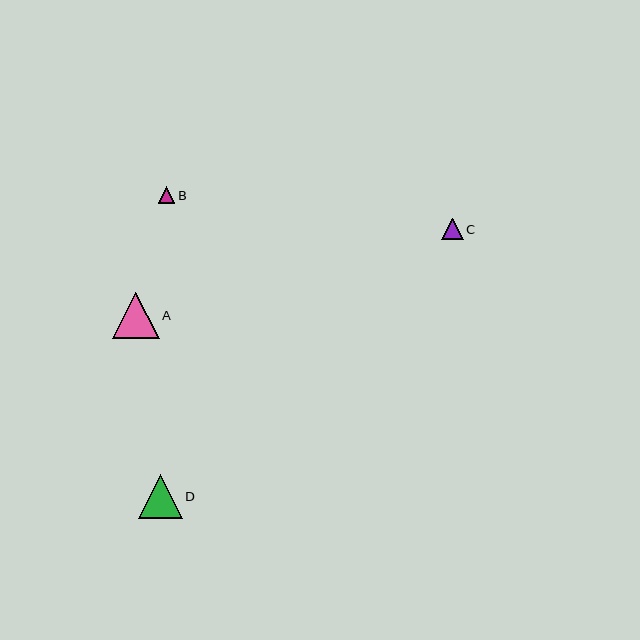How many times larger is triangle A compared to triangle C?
Triangle A is approximately 2.2 times the size of triangle C.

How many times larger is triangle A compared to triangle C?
Triangle A is approximately 2.2 times the size of triangle C.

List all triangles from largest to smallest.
From largest to smallest: A, D, C, B.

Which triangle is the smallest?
Triangle B is the smallest with a size of approximately 16 pixels.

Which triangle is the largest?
Triangle A is the largest with a size of approximately 46 pixels.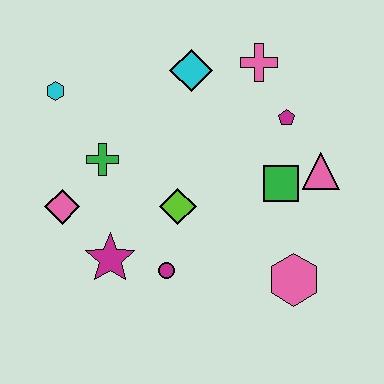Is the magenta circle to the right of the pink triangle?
No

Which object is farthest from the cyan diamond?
The pink hexagon is farthest from the cyan diamond.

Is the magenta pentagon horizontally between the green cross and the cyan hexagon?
No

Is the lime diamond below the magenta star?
No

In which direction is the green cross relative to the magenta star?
The green cross is above the magenta star.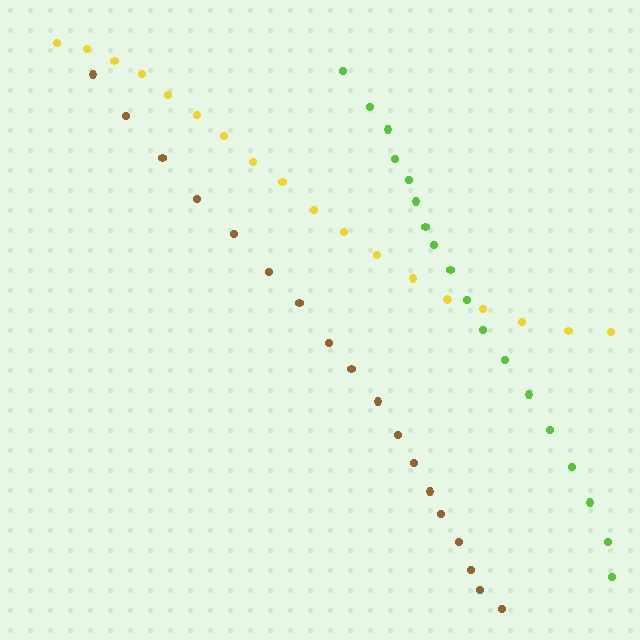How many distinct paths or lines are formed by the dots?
There are 3 distinct paths.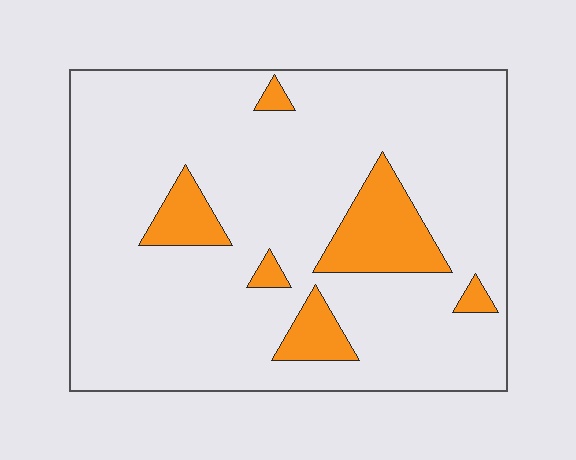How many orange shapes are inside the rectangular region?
6.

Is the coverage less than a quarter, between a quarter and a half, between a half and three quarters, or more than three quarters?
Less than a quarter.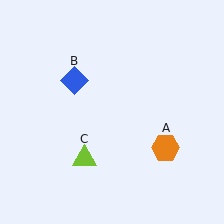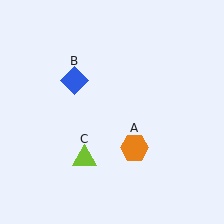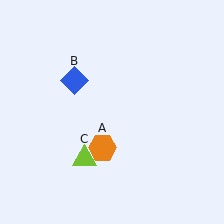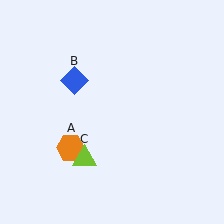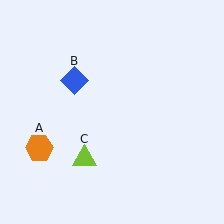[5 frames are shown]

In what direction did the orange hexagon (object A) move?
The orange hexagon (object A) moved left.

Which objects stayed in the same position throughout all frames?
Blue diamond (object B) and lime triangle (object C) remained stationary.